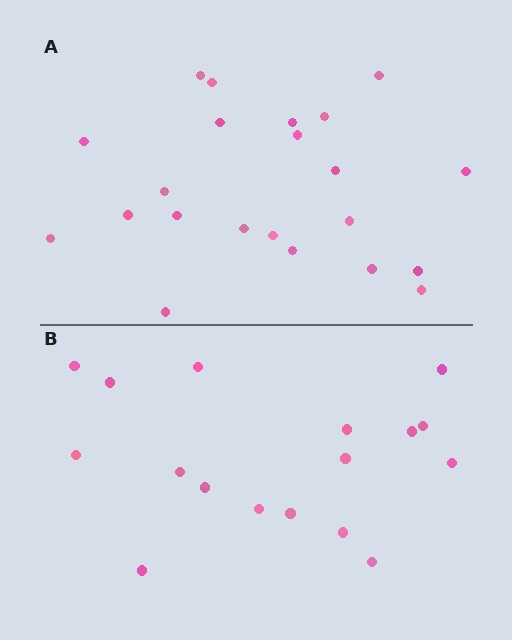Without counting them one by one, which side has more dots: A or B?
Region A (the top region) has more dots.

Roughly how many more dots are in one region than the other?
Region A has about 5 more dots than region B.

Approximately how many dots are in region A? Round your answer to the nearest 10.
About 20 dots. (The exact count is 22, which rounds to 20.)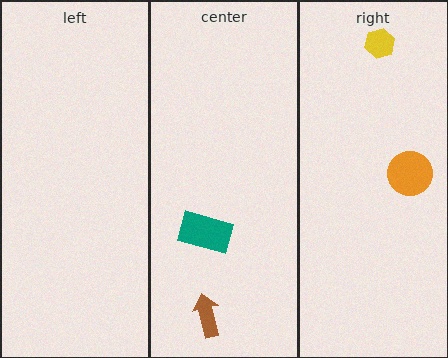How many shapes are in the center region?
2.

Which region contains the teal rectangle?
The center region.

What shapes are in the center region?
The brown arrow, the teal rectangle.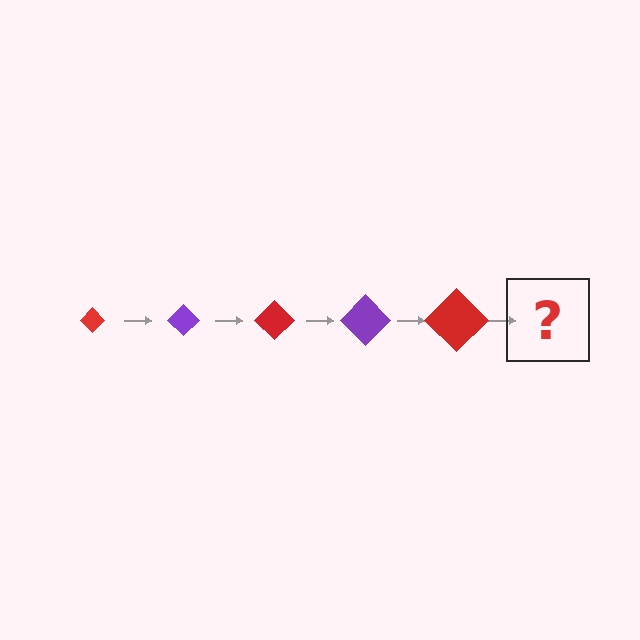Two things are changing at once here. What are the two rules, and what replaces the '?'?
The two rules are that the diamond grows larger each step and the color cycles through red and purple. The '?' should be a purple diamond, larger than the previous one.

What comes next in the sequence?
The next element should be a purple diamond, larger than the previous one.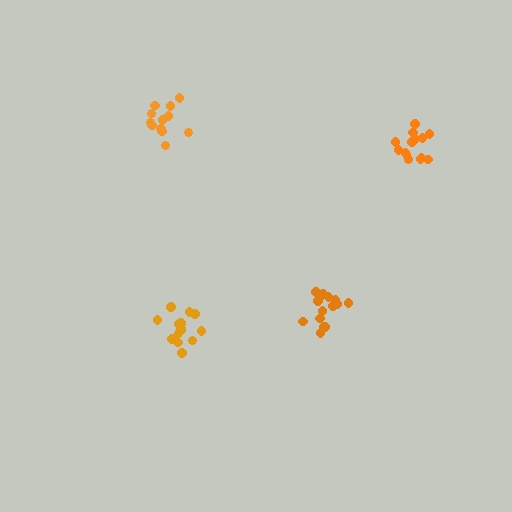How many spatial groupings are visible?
There are 4 spatial groupings.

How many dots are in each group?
Group 1: 14 dots, Group 2: 15 dots, Group 3: 14 dots, Group 4: 12 dots (55 total).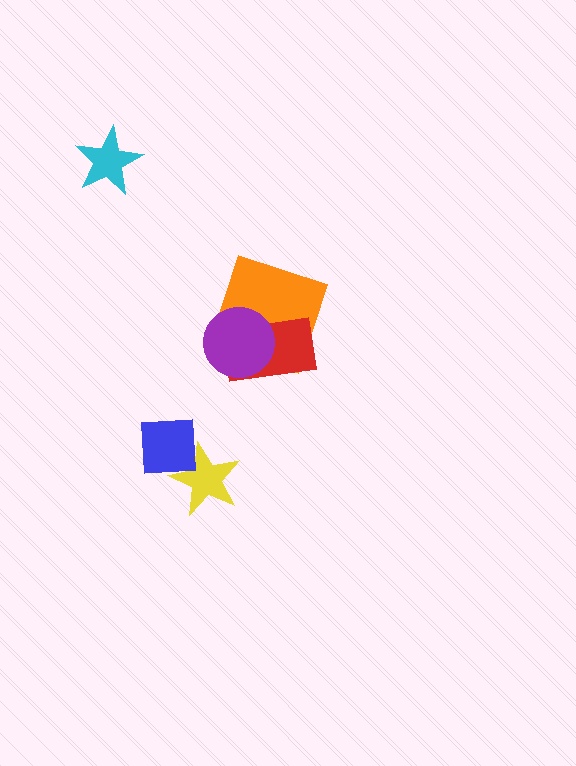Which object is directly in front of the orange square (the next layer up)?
The red rectangle is directly in front of the orange square.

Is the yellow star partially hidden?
Yes, it is partially covered by another shape.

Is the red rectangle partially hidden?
Yes, it is partially covered by another shape.